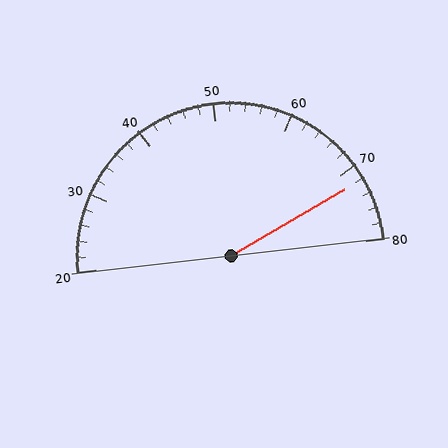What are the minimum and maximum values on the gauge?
The gauge ranges from 20 to 80.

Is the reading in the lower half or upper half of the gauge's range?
The reading is in the upper half of the range (20 to 80).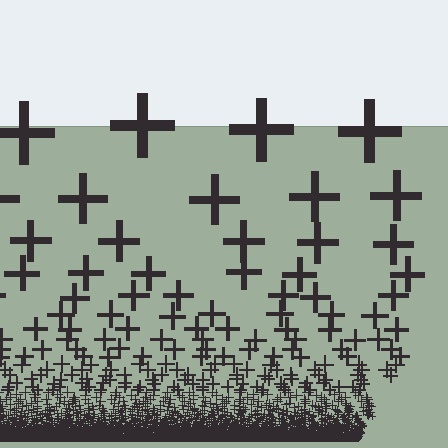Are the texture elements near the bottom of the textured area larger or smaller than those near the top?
Smaller. The gradient is inverted — elements near the bottom are smaller and denser.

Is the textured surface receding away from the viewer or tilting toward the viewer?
The surface appears to tilt toward the viewer. Texture elements get larger and sparser toward the top.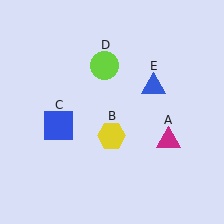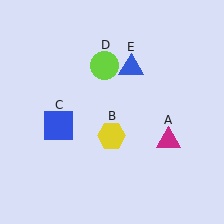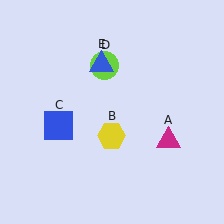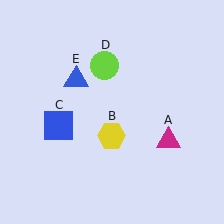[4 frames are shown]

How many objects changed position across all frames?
1 object changed position: blue triangle (object E).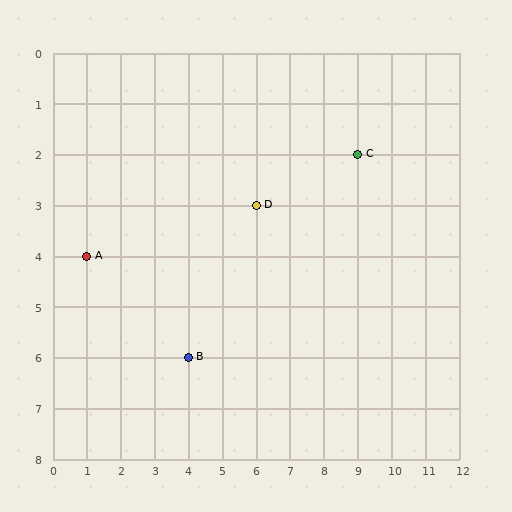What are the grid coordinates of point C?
Point C is at grid coordinates (9, 2).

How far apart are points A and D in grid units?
Points A and D are 5 columns and 1 row apart (about 5.1 grid units diagonally).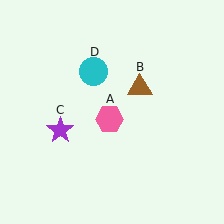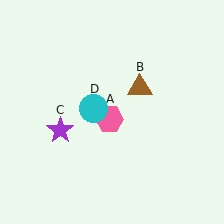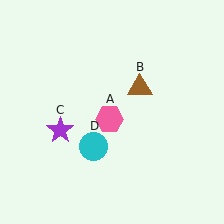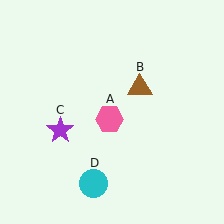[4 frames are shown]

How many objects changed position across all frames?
1 object changed position: cyan circle (object D).